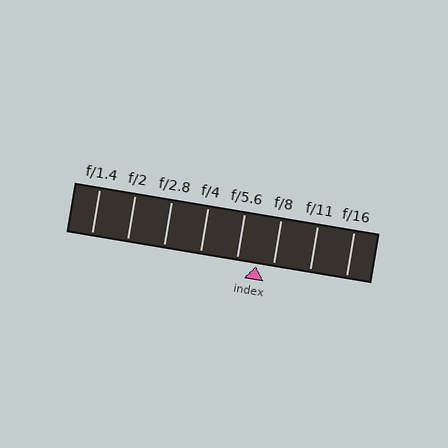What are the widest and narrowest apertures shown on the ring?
The widest aperture shown is f/1.4 and the narrowest is f/16.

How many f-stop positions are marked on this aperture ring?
There are 8 f-stop positions marked.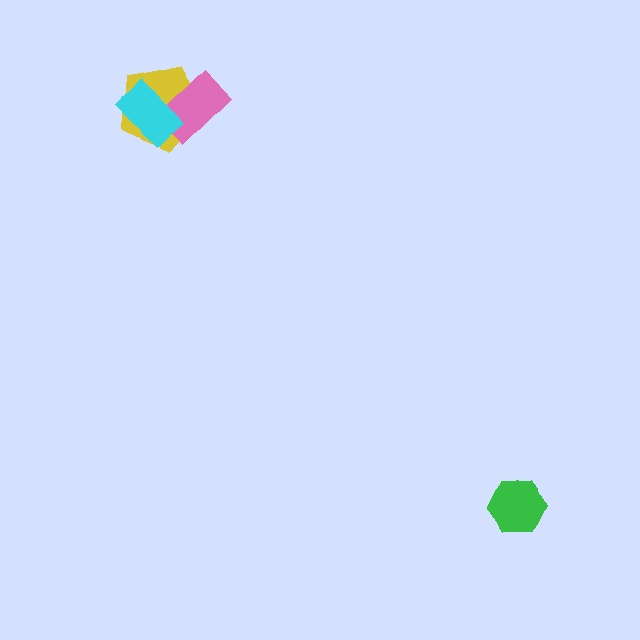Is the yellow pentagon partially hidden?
Yes, it is partially covered by another shape.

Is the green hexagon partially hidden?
No, no other shape covers it.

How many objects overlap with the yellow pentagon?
2 objects overlap with the yellow pentagon.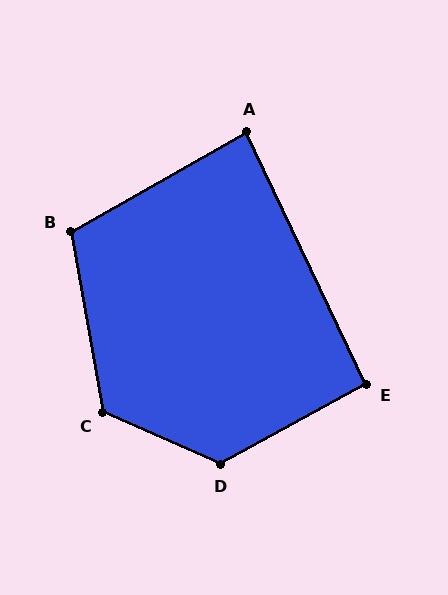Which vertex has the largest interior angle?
D, at approximately 127 degrees.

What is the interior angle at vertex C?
Approximately 124 degrees (obtuse).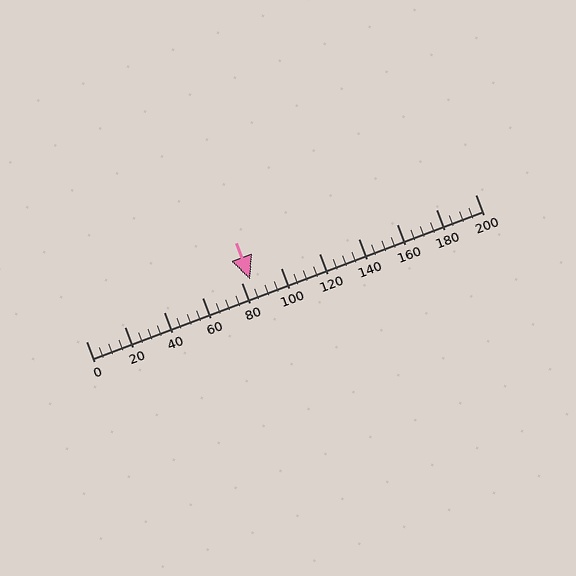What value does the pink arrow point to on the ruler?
The pink arrow points to approximately 85.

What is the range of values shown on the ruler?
The ruler shows values from 0 to 200.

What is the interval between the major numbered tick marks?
The major tick marks are spaced 20 units apart.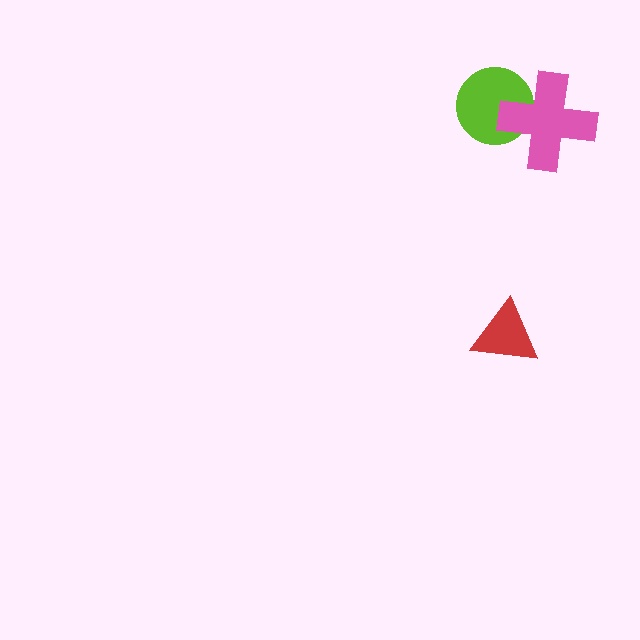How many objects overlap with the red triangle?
0 objects overlap with the red triangle.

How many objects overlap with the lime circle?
1 object overlaps with the lime circle.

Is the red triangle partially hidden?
No, no other shape covers it.